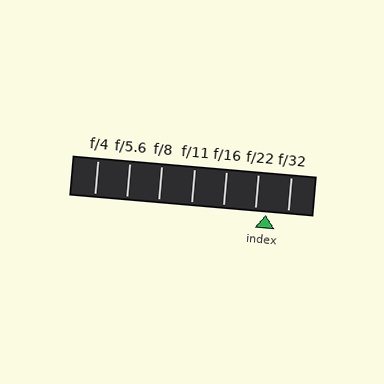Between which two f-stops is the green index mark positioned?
The index mark is between f/22 and f/32.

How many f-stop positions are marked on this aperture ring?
There are 7 f-stop positions marked.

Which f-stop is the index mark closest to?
The index mark is closest to f/22.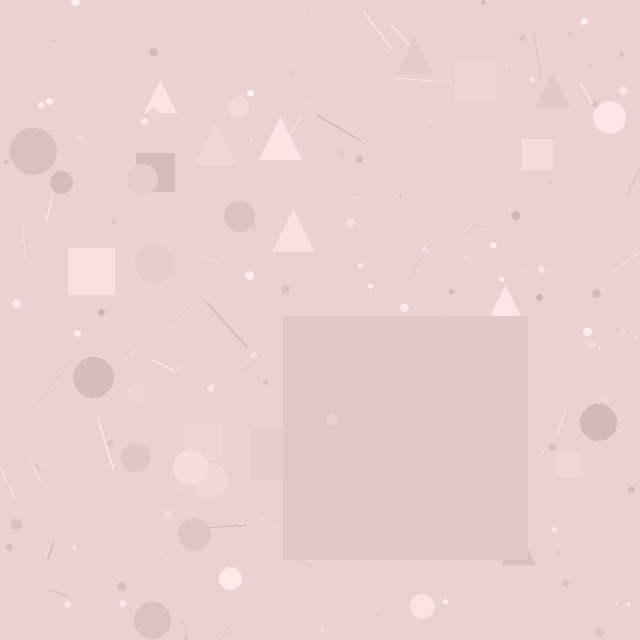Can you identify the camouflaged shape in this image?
The camouflaged shape is a square.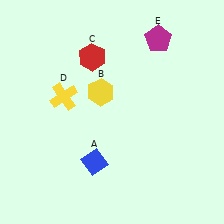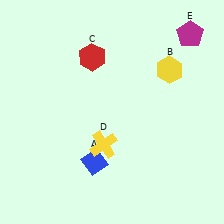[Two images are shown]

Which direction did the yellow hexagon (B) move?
The yellow hexagon (B) moved right.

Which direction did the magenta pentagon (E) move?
The magenta pentagon (E) moved right.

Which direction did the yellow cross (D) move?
The yellow cross (D) moved down.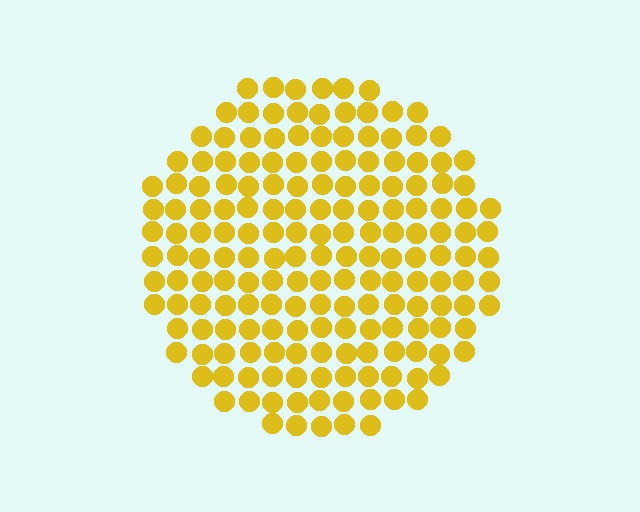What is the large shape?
The large shape is a circle.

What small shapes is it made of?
It is made of small circles.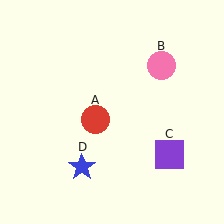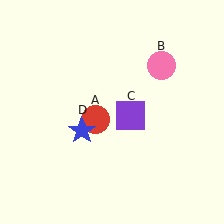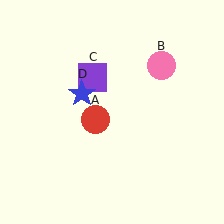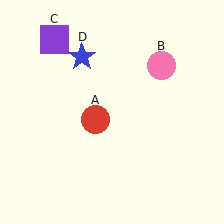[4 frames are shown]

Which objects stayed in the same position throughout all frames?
Red circle (object A) and pink circle (object B) remained stationary.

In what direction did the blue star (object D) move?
The blue star (object D) moved up.